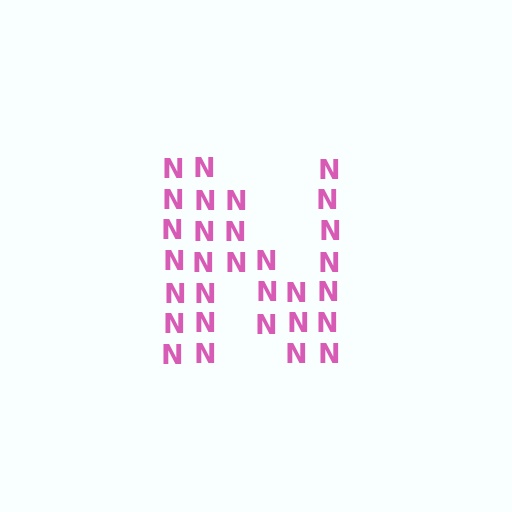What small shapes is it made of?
It is made of small letter N's.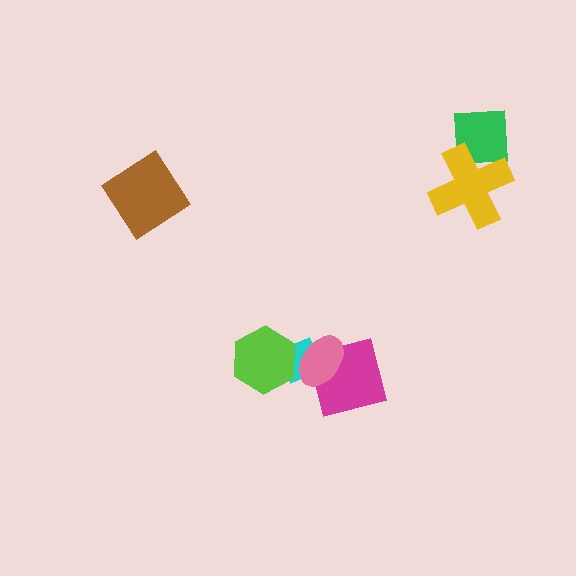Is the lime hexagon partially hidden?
No, no other shape covers it.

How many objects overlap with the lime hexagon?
1 object overlaps with the lime hexagon.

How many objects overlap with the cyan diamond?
3 objects overlap with the cyan diamond.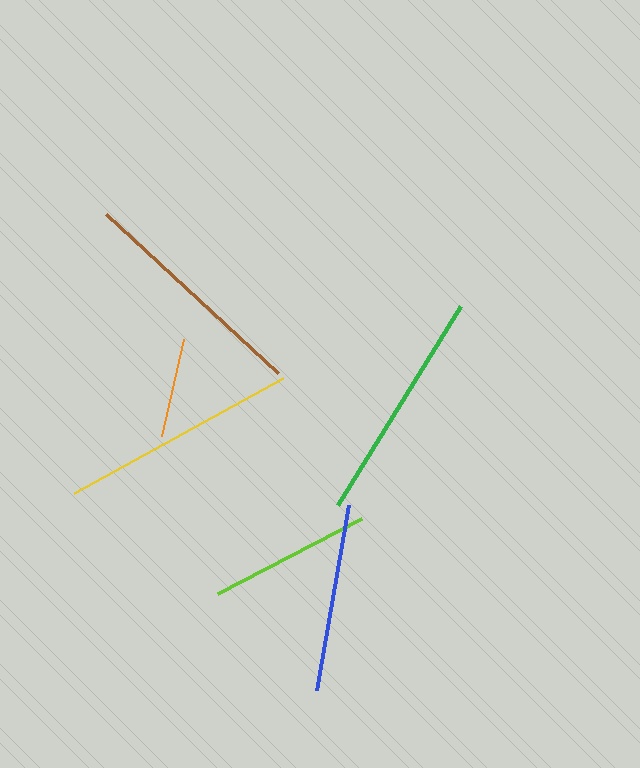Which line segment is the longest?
The yellow line is the longest at approximately 238 pixels.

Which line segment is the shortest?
The orange line is the shortest at approximately 100 pixels.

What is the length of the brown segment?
The brown segment is approximately 234 pixels long.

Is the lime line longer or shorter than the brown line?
The brown line is longer than the lime line.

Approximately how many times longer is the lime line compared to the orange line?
The lime line is approximately 1.6 times the length of the orange line.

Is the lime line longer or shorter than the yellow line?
The yellow line is longer than the lime line.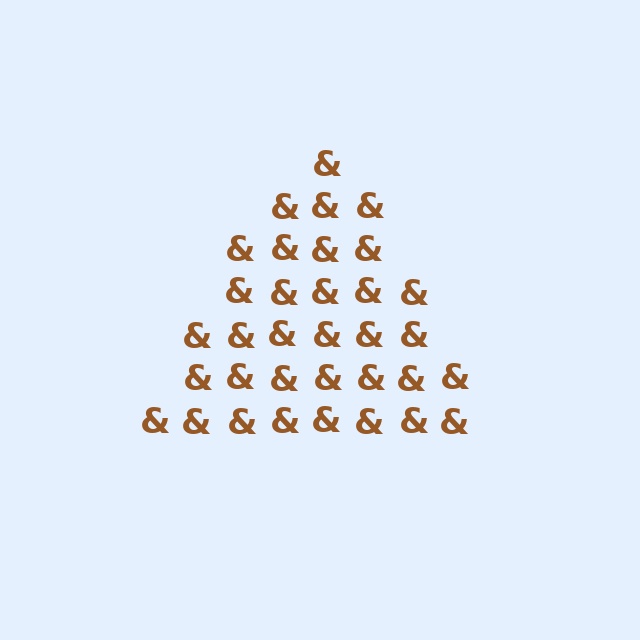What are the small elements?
The small elements are ampersands.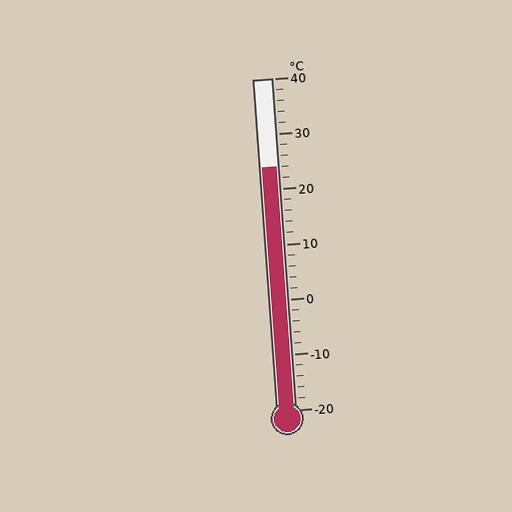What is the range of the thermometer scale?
The thermometer scale ranges from -20°C to 40°C.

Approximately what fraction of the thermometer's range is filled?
The thermometer is filled to approximately 75% of its range.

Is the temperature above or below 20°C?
The temperature is above 20°C.